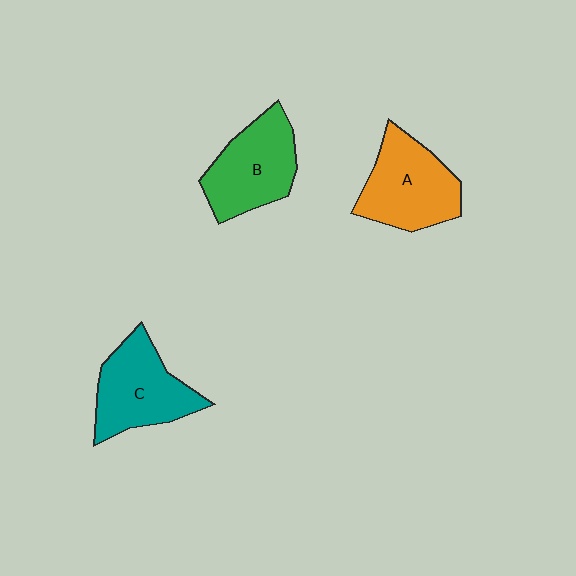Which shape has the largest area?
Shape A (orange).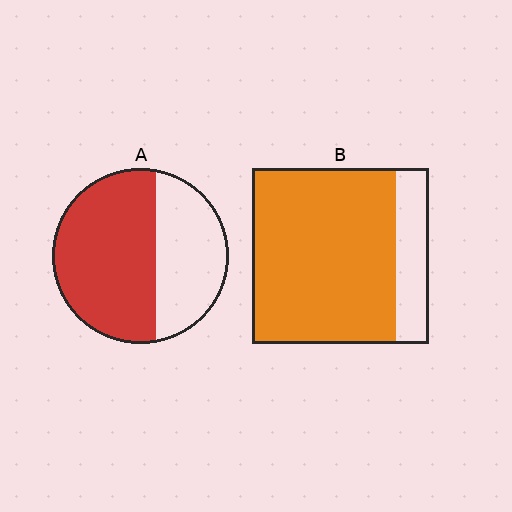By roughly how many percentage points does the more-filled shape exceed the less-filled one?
By roughly 20 percentage points (B over A).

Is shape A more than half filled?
Yes.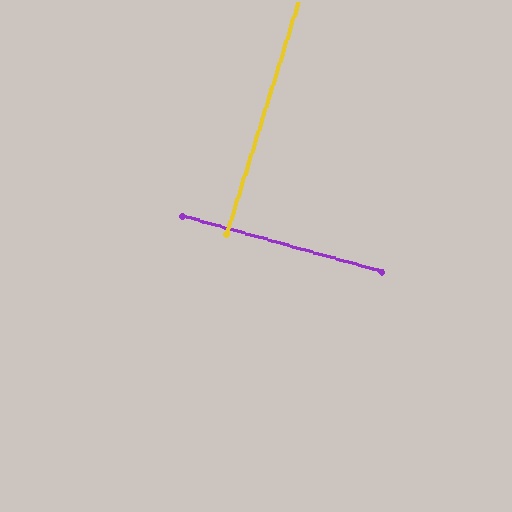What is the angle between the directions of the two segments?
Approximately 89 degrees.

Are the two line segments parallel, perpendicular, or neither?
Perpendicular — they meet at approximately 89°.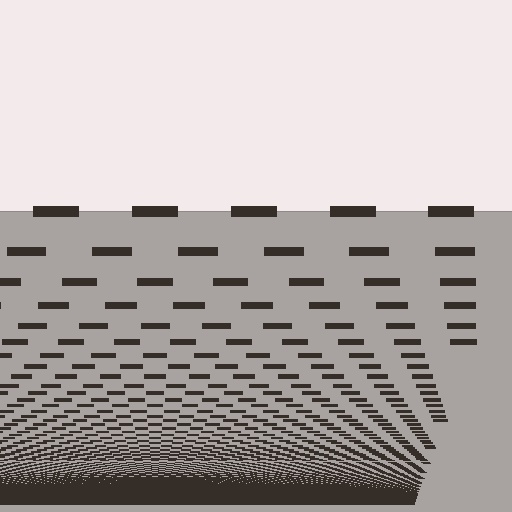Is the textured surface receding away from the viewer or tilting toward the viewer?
The surface appears to tilt toward the viewer. Texture elements get larger and sparser toward the top.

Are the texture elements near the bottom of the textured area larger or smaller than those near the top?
Smaller. The gradient is inverted — elements near the bottom are smaller and denser.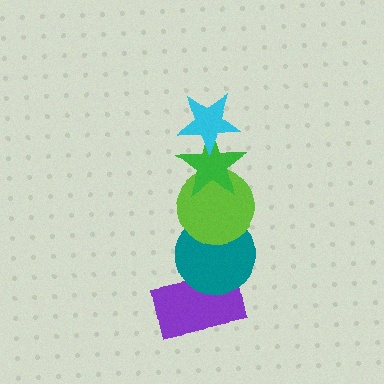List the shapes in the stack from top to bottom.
From top to bottom: the cyan star, the green star, the lime circle, the teal circle, the purple rectangle.